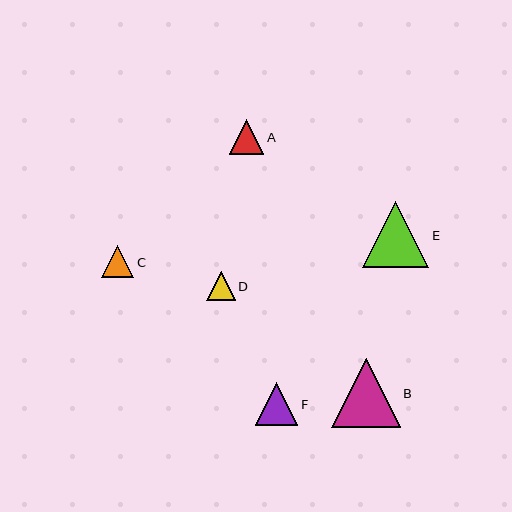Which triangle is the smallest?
Triangle D is the smallest with a size of approximately 28 pixels.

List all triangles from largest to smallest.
From largest to smallest: B, E, F, A, C, D.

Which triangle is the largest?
Triangle B is the largest with a size of approximately 68 pixels.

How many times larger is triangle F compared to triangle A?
Triangle F is approximately 1.2 times the size of triangle A.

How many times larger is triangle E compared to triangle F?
Triangle E is approximately 1.5 times the size of triangle F.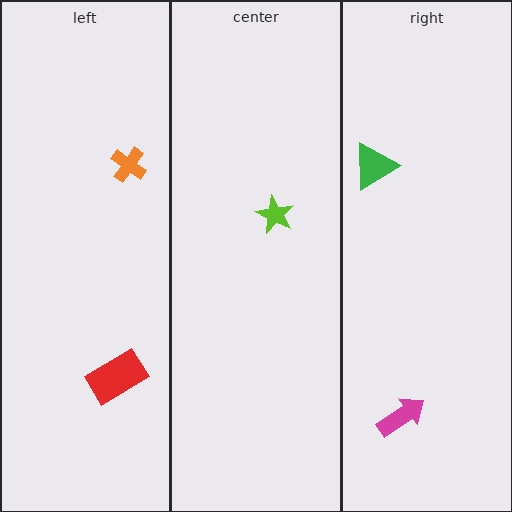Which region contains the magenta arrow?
The right region.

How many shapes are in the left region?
2.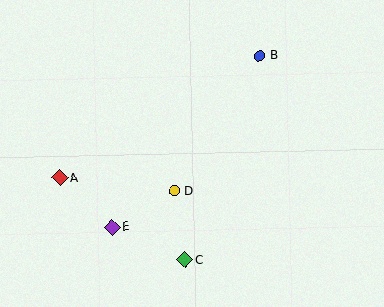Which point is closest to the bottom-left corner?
Point E is closest to the bottom-left corner.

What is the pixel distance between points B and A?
The distance between B and A is 235 pixels.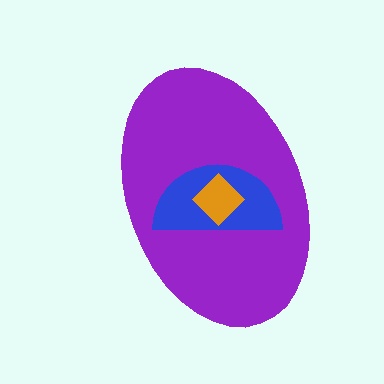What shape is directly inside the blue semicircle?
The orange diamond.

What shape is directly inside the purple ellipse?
The blue semicircle.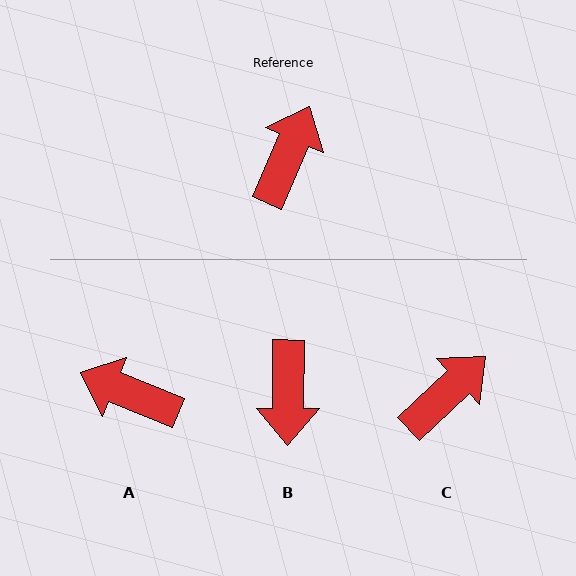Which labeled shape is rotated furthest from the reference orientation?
B, about 157 degrees away.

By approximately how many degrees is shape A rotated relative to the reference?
Approximately 92 degrees counter-clockwise.